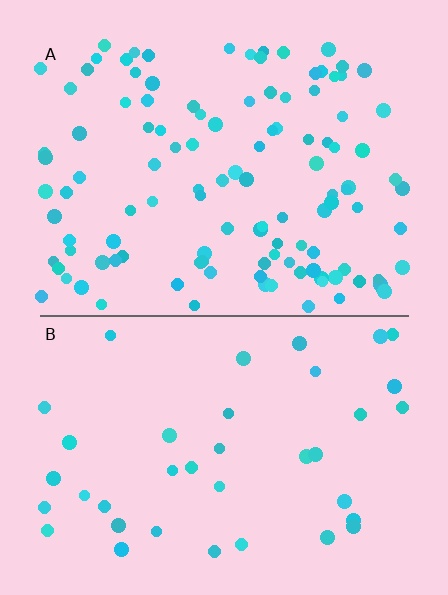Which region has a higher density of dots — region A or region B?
A (the top).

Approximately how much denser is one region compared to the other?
Approximately 3.0× — region A over region B.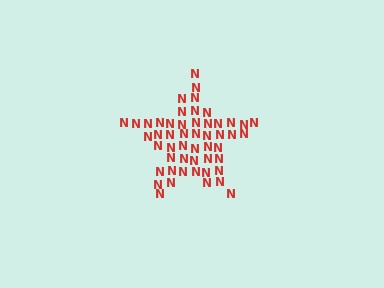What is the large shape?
The large shape is a star.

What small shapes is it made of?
It is made of small letter N's.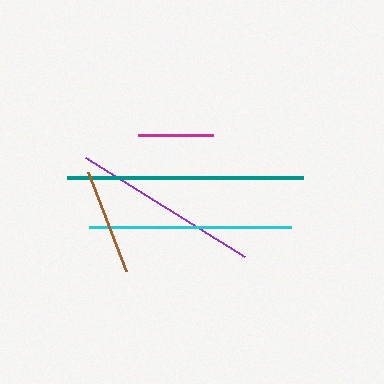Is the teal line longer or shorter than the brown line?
The teal line is longer than the brown line.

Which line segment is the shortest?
The magenta line is the shortest at approximately 75 pixels.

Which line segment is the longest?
The teal line is the longest at approximately 236 pixels.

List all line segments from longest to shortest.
From longest to shortest: teal, cyan, purple, brown, magenta.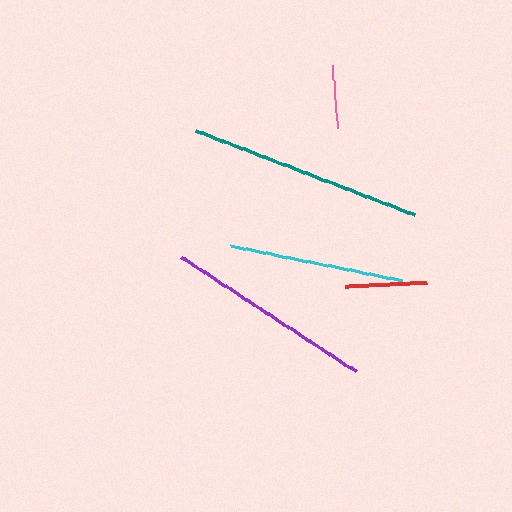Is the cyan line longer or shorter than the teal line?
The teal line is longer than the cyan line.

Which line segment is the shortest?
The pink line is the shortest at approximately 62 pixels.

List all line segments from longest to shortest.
From longest to shortest: teal, purple, cyan, red, pink.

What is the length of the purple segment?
The purple segment is approximately 210 pixels long.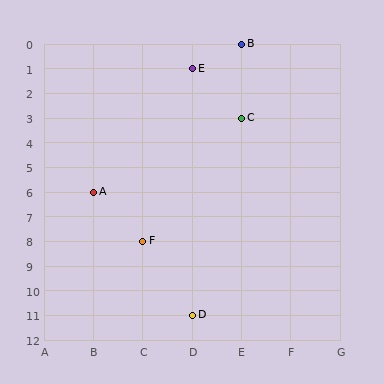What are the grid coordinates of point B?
Point B is at grid coordinates (E, 0).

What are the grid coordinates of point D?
Point D is at grid coordinates (D, 11).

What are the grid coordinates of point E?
Point E is at grid coordinates (D, 1).